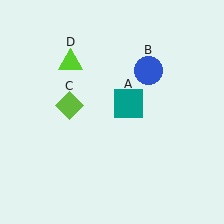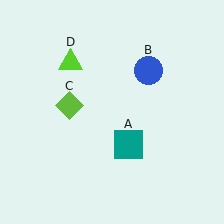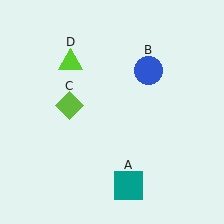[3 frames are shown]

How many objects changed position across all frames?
1 object changed position: teal square (object A).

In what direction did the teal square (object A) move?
The teal square (object A) moved down.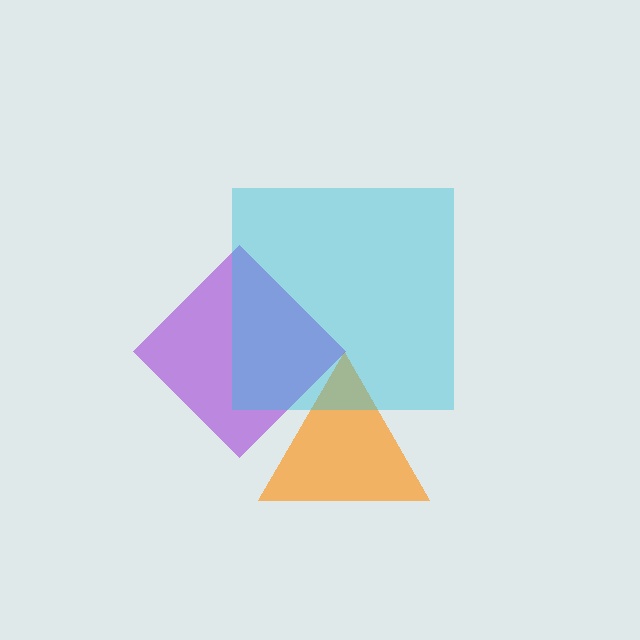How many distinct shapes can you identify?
There are 3 distinct shapes: an orange triangle, a purple diamond, a cyan square.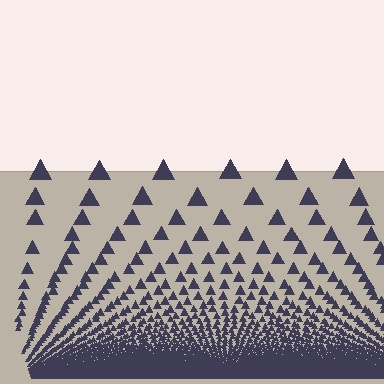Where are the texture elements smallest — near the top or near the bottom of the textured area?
Near the bottom.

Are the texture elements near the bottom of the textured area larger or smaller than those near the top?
Smaller. The gradient is inverted — elements near the bottom are smaller and denser.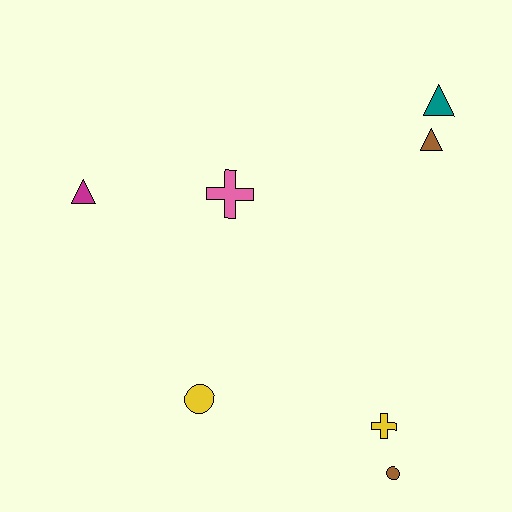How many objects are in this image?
There are 7 objects.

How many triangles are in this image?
There are 3 triangles.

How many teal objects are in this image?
There is 1 teal object.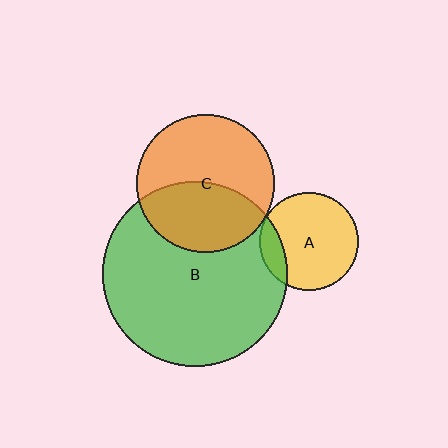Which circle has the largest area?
Circle B (green).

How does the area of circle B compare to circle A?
Approximately 3.6 times.